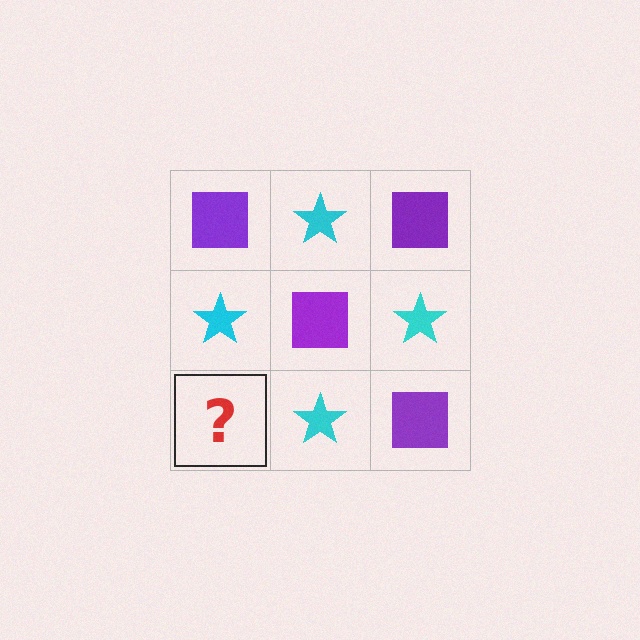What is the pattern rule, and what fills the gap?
The rule is that it alternates purple square and cyan star in a checkerboard pattern. The gap should be filled with a purple square.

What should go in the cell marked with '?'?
The missing cell should contain a purple square.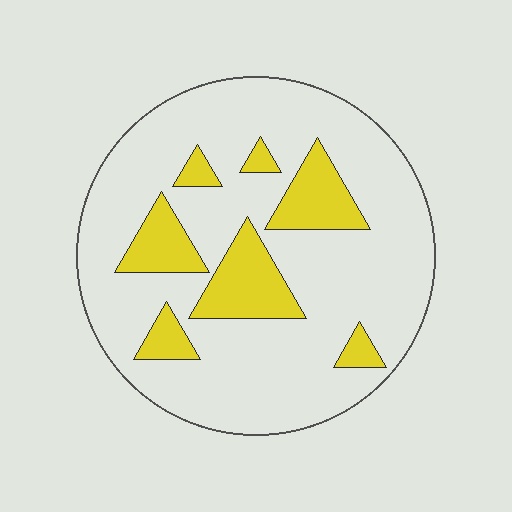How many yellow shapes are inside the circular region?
7.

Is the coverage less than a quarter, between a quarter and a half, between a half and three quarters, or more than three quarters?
Less than a quarter.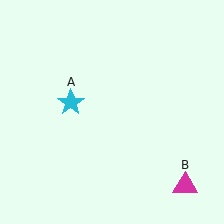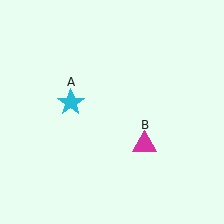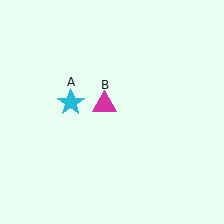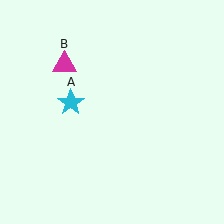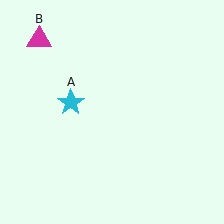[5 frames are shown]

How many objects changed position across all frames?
1 object changed position: magenta triangle (object B).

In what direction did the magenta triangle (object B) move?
The magenta triangle (object B) moved up and to the left.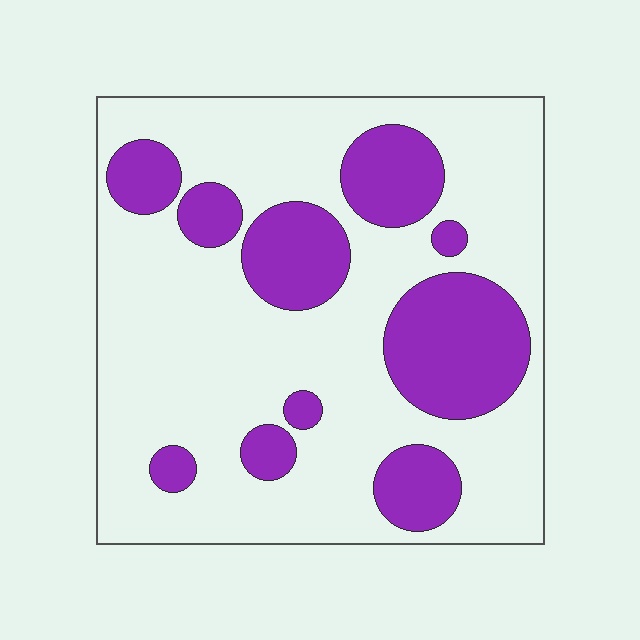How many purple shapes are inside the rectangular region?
10.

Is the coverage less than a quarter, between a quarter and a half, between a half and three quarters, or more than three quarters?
Between a quarter and a half.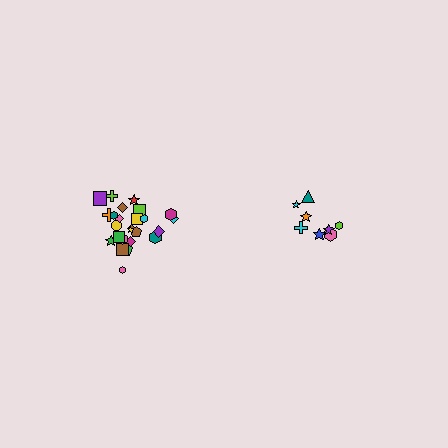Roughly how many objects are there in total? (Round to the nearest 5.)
Roughly 35 objects in total.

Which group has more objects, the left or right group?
The left group.